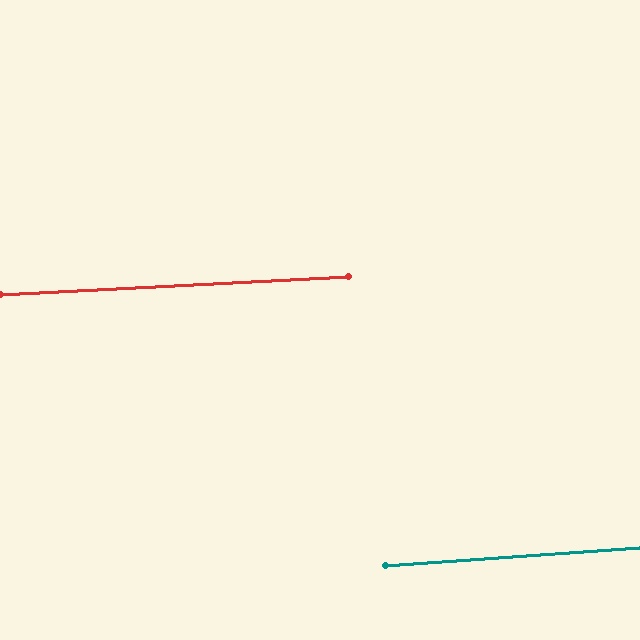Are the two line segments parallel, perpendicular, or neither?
Parallel — their directions differ by only 1.0°.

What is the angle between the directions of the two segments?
Approximately 1 degree.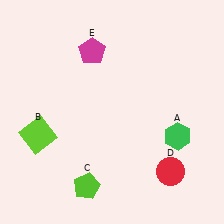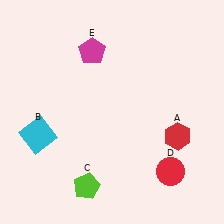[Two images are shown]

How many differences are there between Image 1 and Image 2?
There are 2 differences between the two images.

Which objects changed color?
A changed from green to red. B changed from lime to cyan.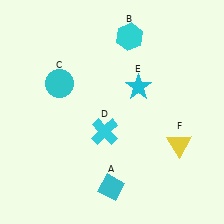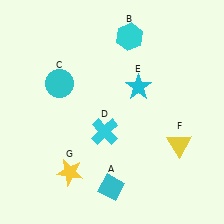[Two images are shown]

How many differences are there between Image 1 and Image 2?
There is 1 difference between the two images.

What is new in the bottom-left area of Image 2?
A yellow star (G) was added in the bottom-left area of Image 2.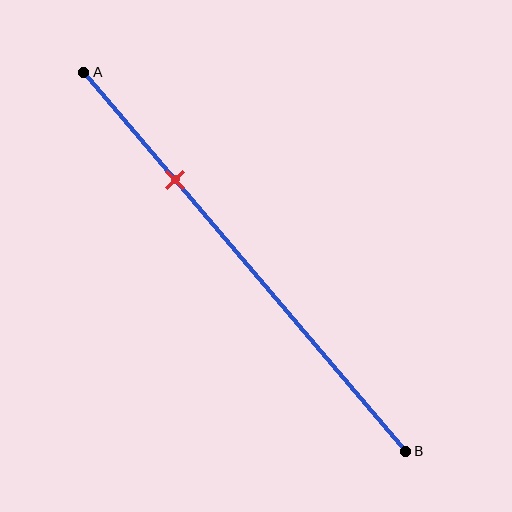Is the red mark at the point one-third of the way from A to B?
No, the mark is at about 30% from A, not at the 33% one-third point.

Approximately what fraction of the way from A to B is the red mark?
The red mark is approximately 30% of the way from A to B.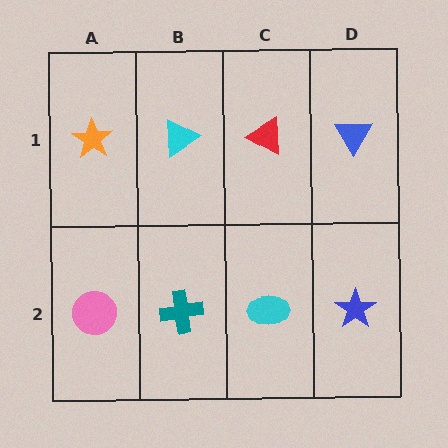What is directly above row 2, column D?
A blue triangle.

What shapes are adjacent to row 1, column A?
A pink circle (row 2, column A), a cyan triangle (row 1, column B).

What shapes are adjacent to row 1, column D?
A blue star (row 2, column D), a red triangle (row 1, column C).